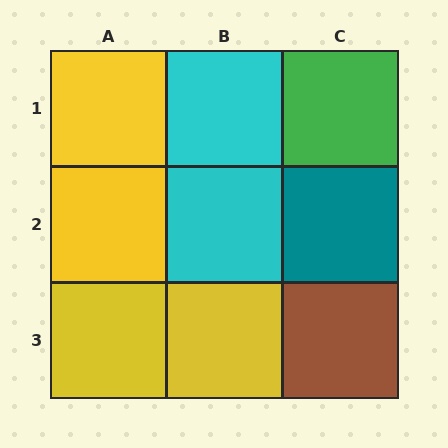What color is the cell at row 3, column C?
Brown.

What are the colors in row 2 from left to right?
Yellow, cyan, teal.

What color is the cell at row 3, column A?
Yellow.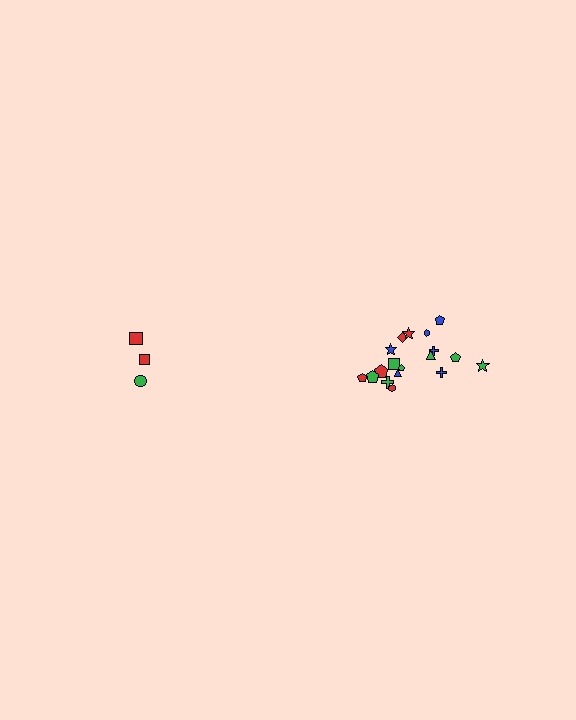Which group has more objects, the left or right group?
The right group.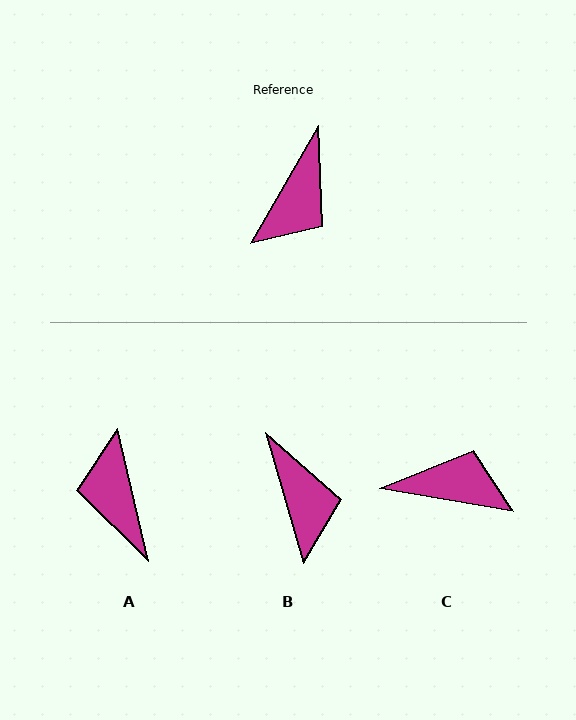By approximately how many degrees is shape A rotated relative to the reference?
Approximately 137 degrees clockwise.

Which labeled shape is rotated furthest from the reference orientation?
A, about 137 degrees away.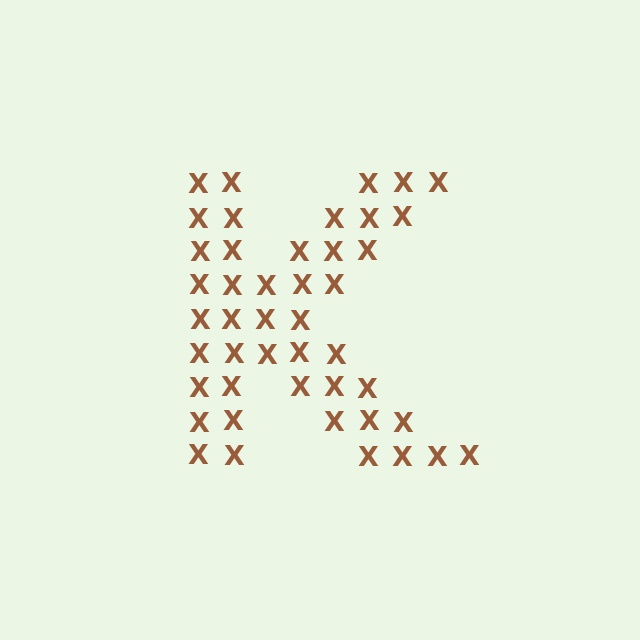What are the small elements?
The small elements are letter X's.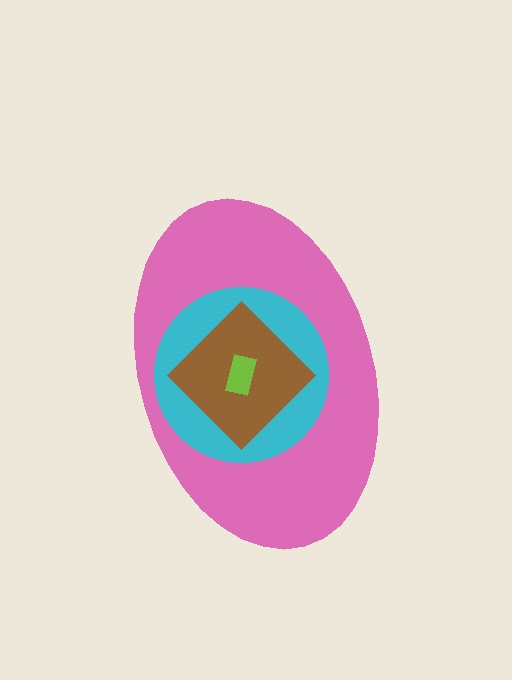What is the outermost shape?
The pink ellipse.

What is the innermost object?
The lime rectangle.